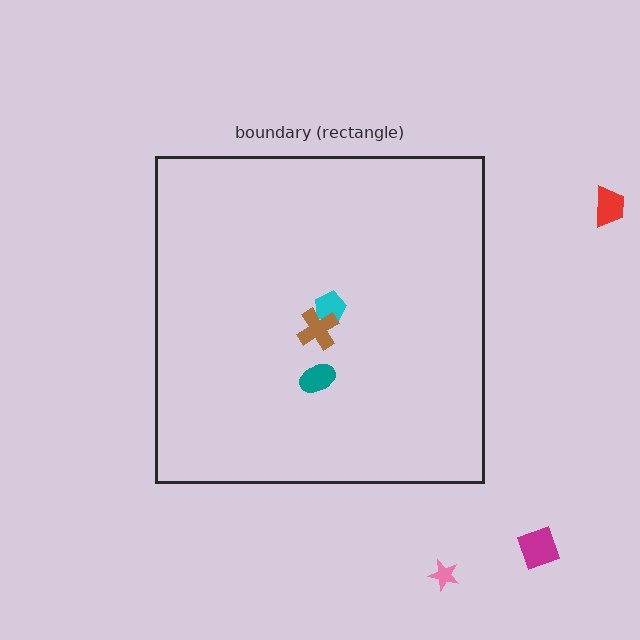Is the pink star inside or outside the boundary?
Outside.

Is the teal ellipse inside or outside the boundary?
Inside.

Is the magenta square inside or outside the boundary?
Outside.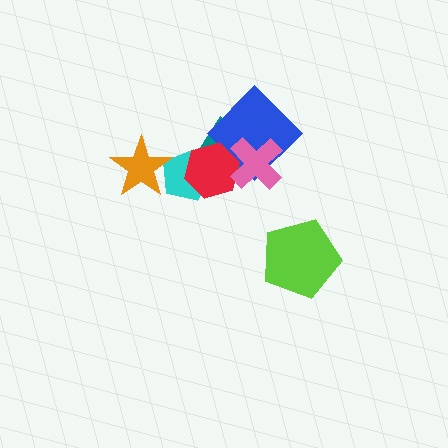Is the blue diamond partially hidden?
Yes, it is partially covered by another shape.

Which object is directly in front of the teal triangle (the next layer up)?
The blue diamond is directly in front of the teal triangle.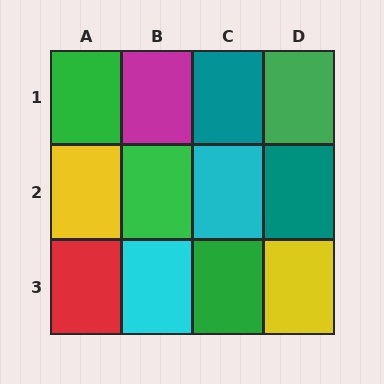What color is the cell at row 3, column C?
Green.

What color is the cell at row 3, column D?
Yellow.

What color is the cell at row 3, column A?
Red.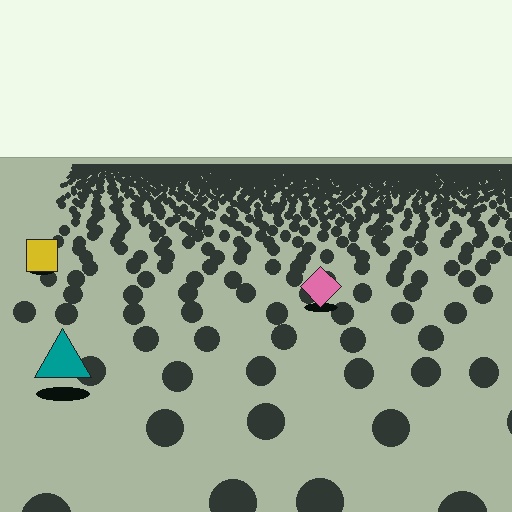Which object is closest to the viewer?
The teal triangle is closest. The texture marks near it are larger and more spread out.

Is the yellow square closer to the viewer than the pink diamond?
No. The pink diamond is closer — you can tell from the texture gradient: the ground texture is coarser near it.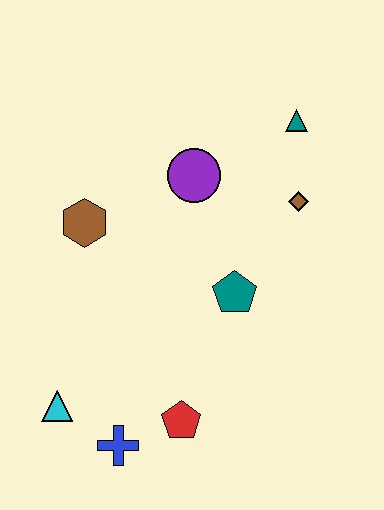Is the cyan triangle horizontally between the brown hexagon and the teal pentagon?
No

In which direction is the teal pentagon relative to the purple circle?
The teal pentagon is below the purple circle.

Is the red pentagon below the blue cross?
No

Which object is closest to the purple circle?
The brown diamond is closest to the purple circle.